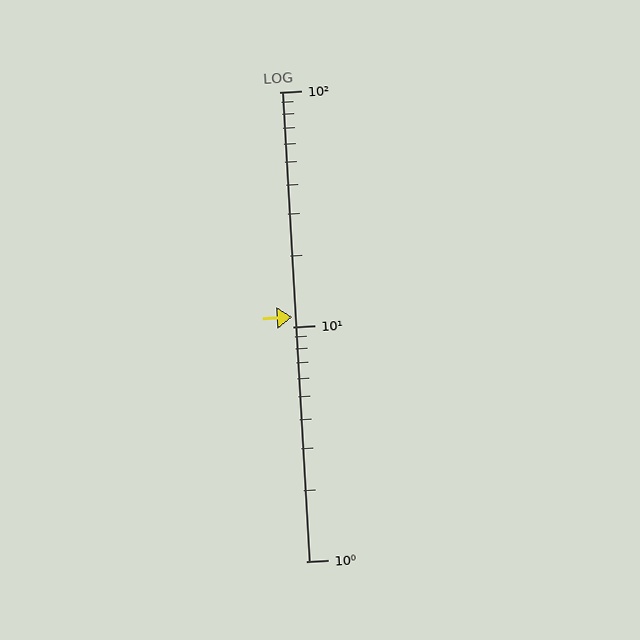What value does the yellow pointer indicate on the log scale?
The pointer indicates approximately 11.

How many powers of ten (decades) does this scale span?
The scale spans 2 decades, from 1 to 100.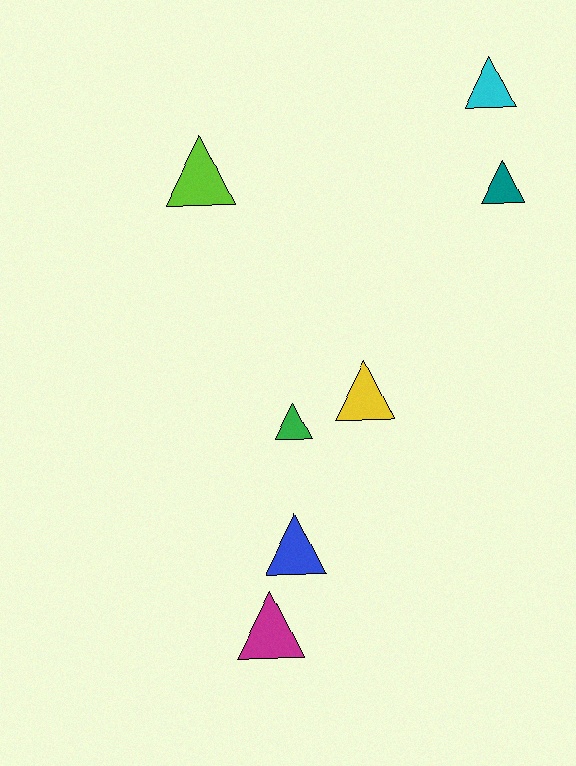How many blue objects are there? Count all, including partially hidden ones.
There is 1 blue object.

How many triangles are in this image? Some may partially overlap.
There are 7 triangles.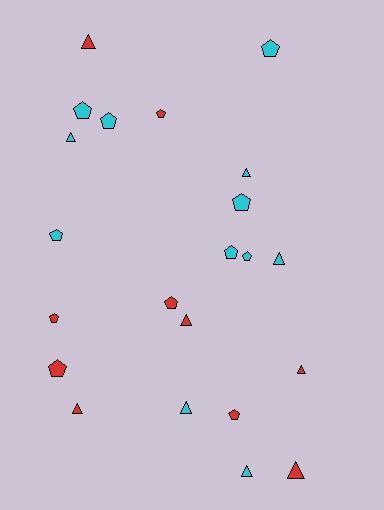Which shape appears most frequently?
Pentagon, with 12 objects.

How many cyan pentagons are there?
There are 7 cyan pentagons.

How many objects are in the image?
There are 22 objects.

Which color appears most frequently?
Cyan, with 12 objects.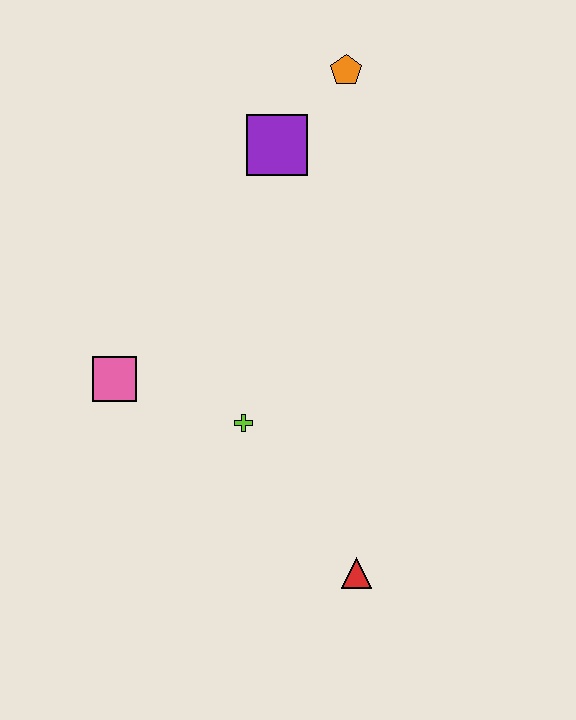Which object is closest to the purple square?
The orange pentagon is closest to the purple square.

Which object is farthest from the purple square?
The red triangle is farthest from the purple square.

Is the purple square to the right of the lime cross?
Yes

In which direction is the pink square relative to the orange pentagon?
The pink square is below the orange pentagon.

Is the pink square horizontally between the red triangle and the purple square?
No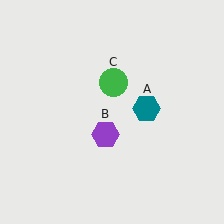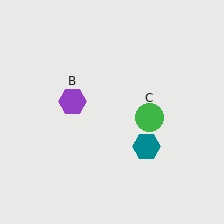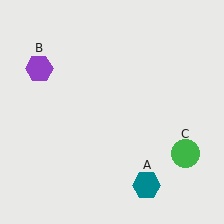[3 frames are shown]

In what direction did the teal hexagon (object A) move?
The teal hexagon (object A) moved down.